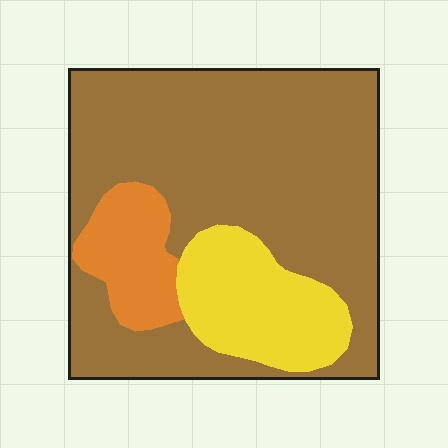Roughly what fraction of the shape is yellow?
Yellow takes up about one sixth (1/6) of the shape.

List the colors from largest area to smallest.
From largest to smallest: brown, yellow, orange.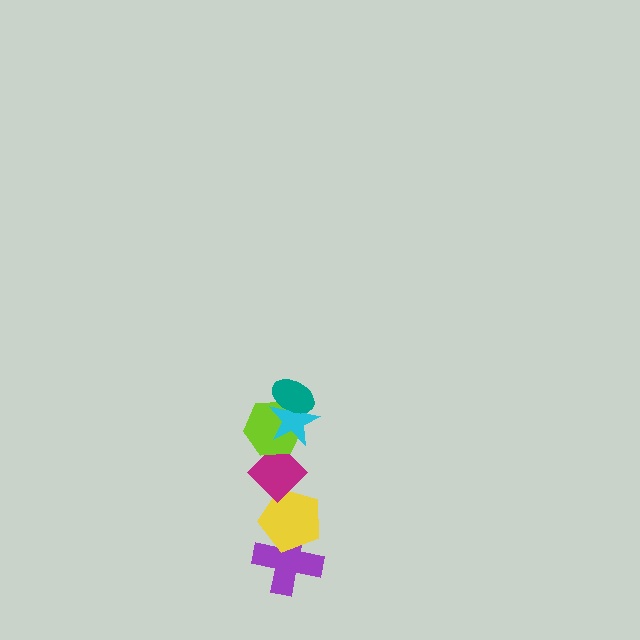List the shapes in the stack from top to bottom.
From top to bottom: the teal ellipse, the cyan star, the lime hexagon, the magenta diamond, the yellow pentagon, the purple cross.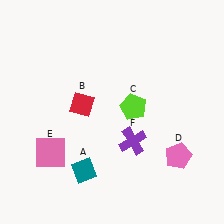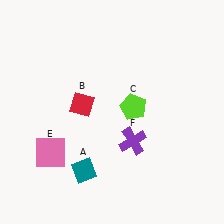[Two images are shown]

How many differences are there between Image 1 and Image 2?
There is 1 difference between the two images.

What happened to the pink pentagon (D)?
The pink pentagon (D) was removed in Image 2. It was in the bottom-right area of Image 1.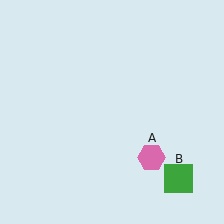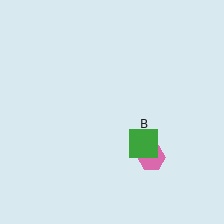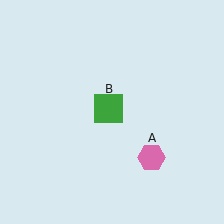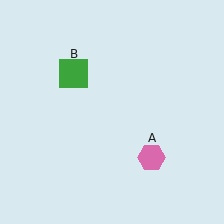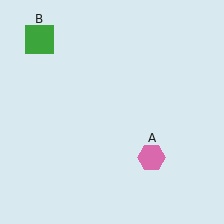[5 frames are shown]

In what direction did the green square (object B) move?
The green square (object B) moved up and to the left.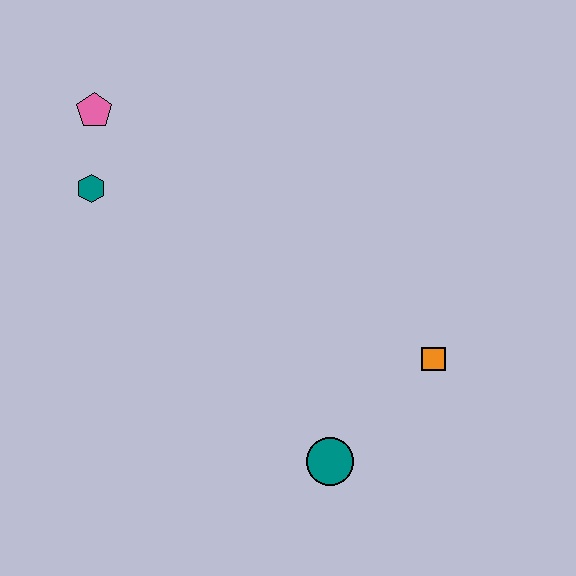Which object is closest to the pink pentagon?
The teal hexagon is closest to the pink pentagon.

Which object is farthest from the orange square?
The pink pentagon is farthest from the orange square.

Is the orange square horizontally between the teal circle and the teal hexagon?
No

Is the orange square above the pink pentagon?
No